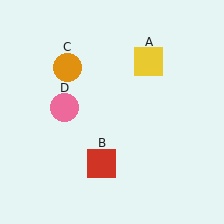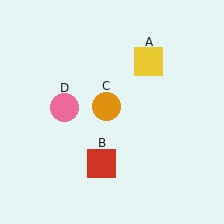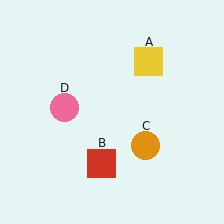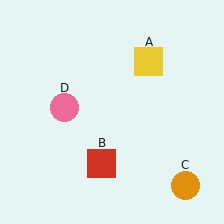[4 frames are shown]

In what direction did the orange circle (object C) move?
The orange circle (object C) moved down and to the right.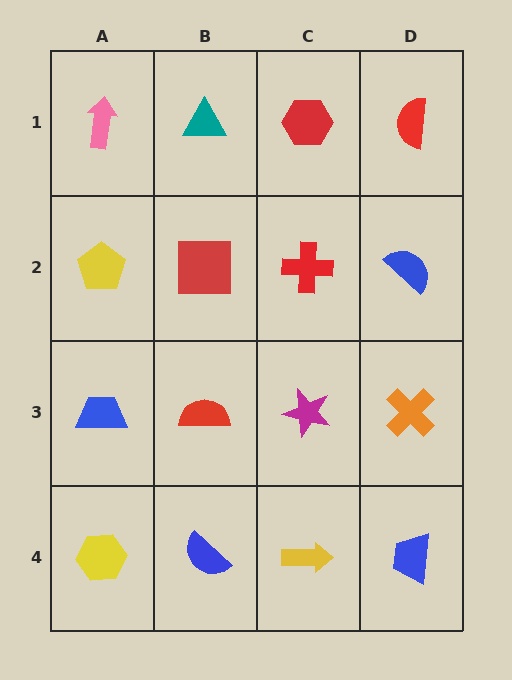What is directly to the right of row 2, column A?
A red square.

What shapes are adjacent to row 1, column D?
A blue semicircle (row 2, column D), a red hexagon (row 1, column C).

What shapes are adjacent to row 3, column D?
A blue semicircle (row 2, column D), a blue trapezoid (row 4, column D), a magenta star (row 3, column C).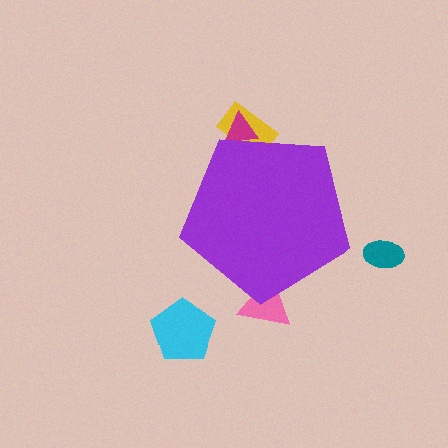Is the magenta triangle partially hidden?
Yes, the magenta triangle is partially hidden behind the purple pentagon.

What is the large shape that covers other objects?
A purple pentagon.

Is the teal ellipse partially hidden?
No, the teal ellipse is fully visible.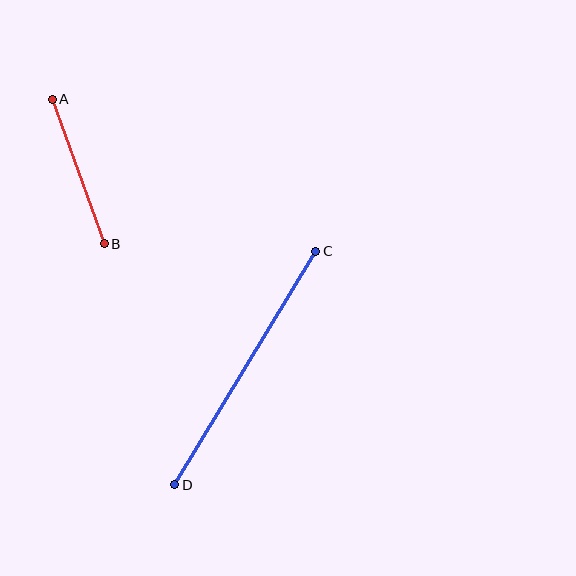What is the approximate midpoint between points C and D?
The midpoint is at approximately (245, 368) pixels.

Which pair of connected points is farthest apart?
Points C and D are farthest apart.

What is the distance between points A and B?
The distance is approximately 154 pixels.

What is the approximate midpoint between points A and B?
The midpoint is at approximately (78, 171) pixels.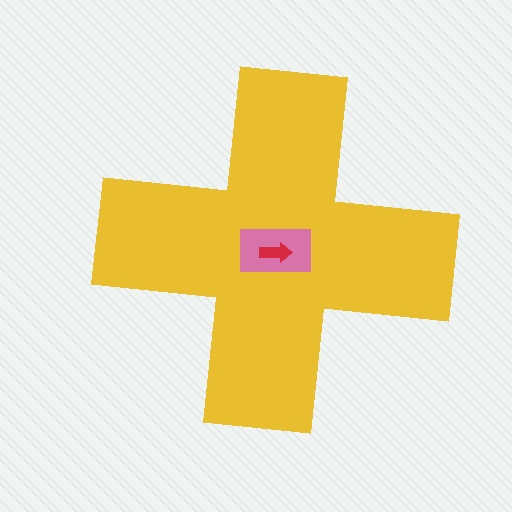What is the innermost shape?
The red arrow.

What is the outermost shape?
The yellow cross.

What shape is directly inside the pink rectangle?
The red arrow.